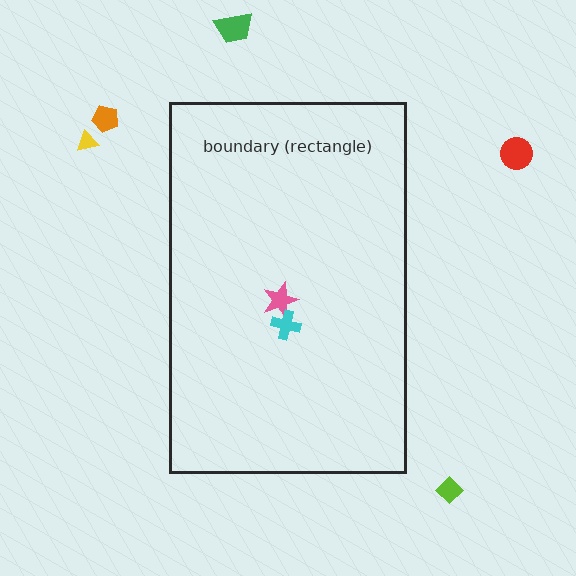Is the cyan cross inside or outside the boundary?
Inside.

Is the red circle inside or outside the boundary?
Outside.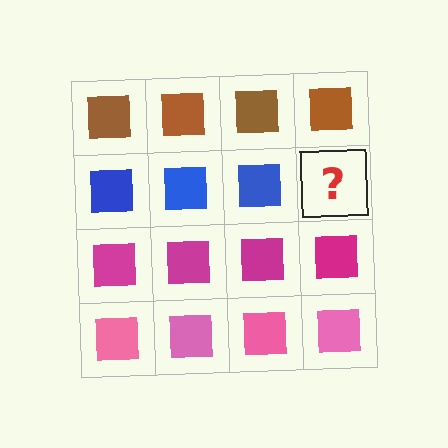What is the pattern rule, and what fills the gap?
The rule is that each row has a consistent color. The gap should be filled with a blue square.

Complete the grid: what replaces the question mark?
The question mark should be replaced with a blue square.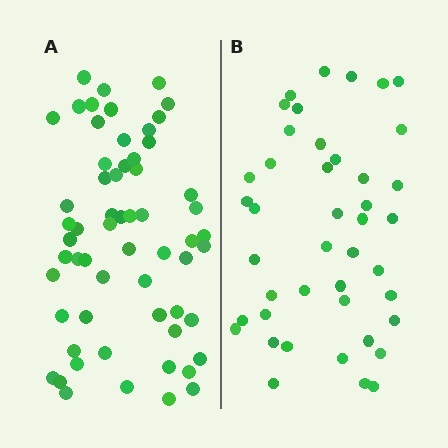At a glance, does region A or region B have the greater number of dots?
Region A (the left region) has more dots.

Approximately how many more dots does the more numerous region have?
Region A has approximately 15 more dots than region B.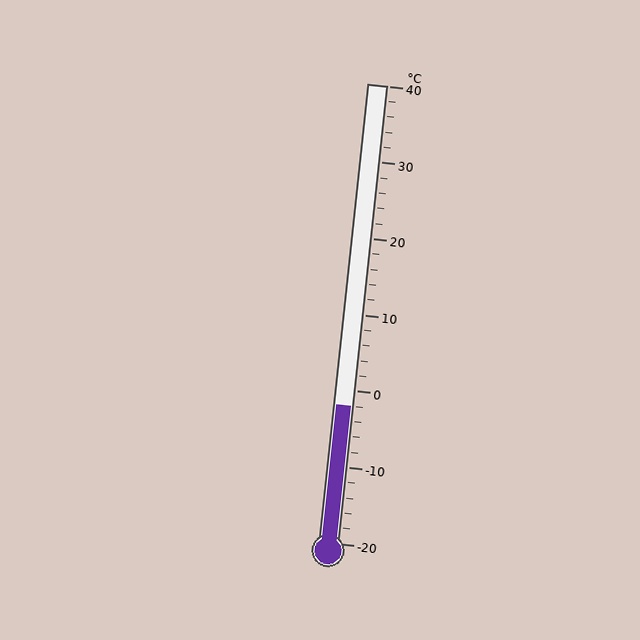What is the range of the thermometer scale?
The thermometer scale ranges from -20°C to 40°C.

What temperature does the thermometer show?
The thermometer shows approximately -2°C.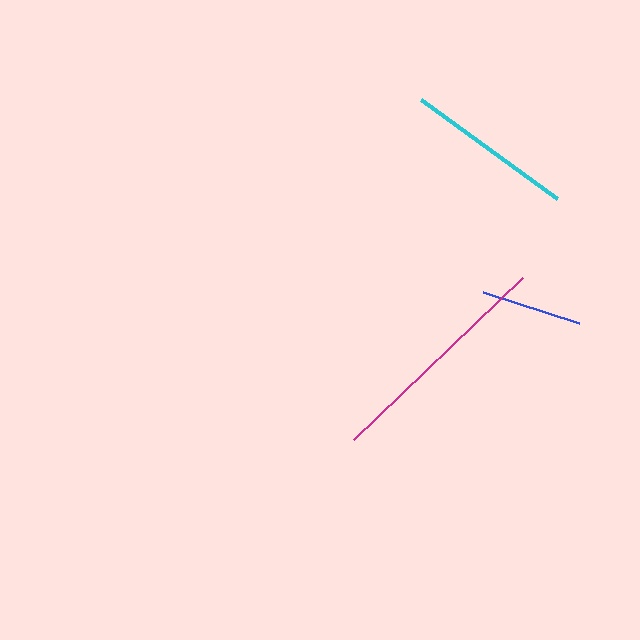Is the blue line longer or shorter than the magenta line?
The magenta line is longer than the blue line.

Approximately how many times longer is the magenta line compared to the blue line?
The magenta line is approximately 2.3 times the length of the blue line.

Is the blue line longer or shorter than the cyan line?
The cyan line is longer than the blue line.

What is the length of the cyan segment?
The cyan segment is approximately 169 pixels long.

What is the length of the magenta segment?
The magenta segment is approximately 233 pixels long.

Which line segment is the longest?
The magenta line is the longest at approximately 233 pixels.